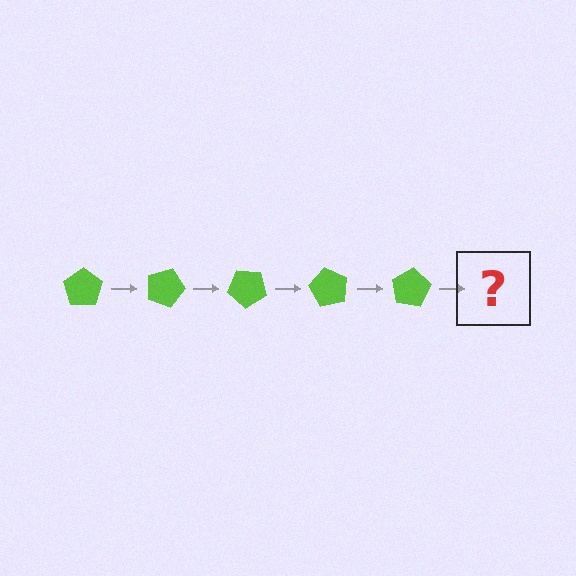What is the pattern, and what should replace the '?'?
The pattern is that the pentagon rotates 20 degrees each step. The '?' should be a lime pentagon rotated 100 degrees.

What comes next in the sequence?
The next element should be a lime pentagon rotated 100 degrees.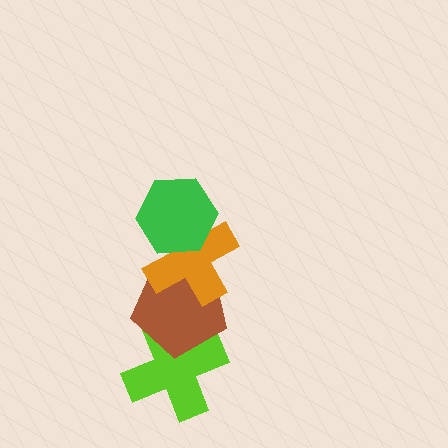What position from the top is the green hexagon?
The green hexagon is 1st from the top.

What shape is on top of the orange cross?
The green hexagon is on top of the orange cross.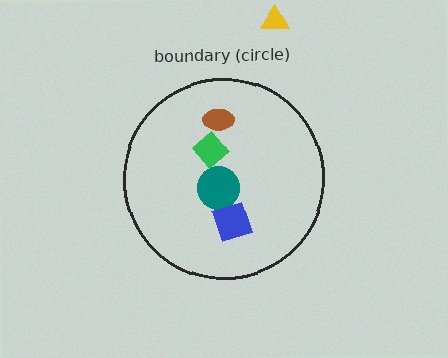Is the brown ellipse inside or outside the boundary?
Inside.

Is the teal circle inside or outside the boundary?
Inside.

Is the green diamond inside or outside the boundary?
Inside.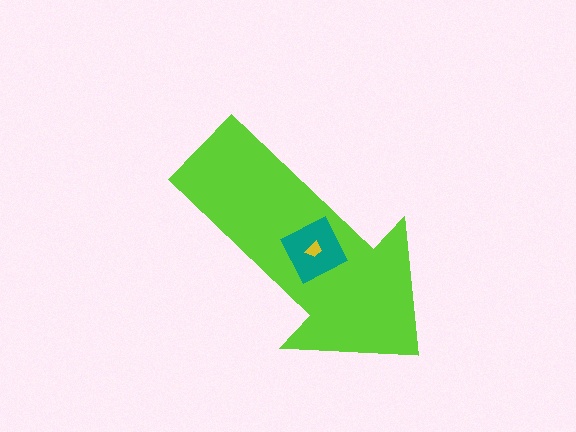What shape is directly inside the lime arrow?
The teal diamond.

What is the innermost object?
The yellow trapezoid.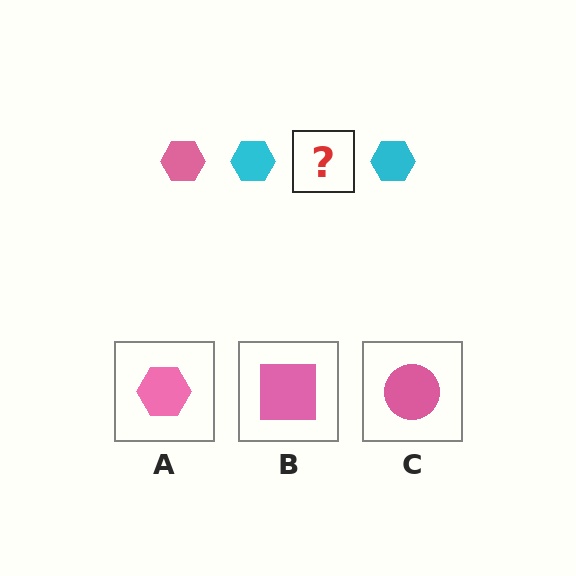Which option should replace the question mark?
Option A.